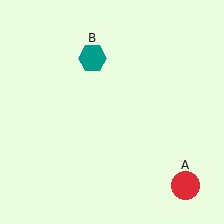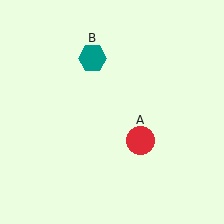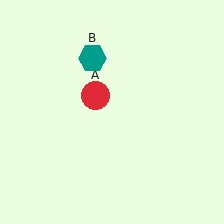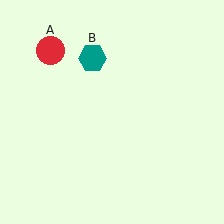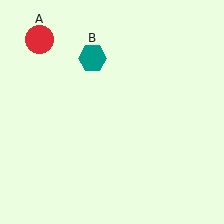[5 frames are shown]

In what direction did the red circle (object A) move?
The red circle (object A) moved up and to the left.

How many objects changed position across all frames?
1 object changed position: red circle (object A).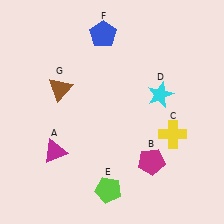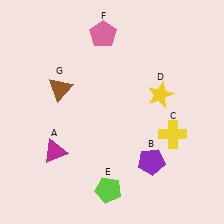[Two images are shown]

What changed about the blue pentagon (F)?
In Image 1, F is blue. In Image 2, it changed to pink.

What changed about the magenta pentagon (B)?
In Image 1, B is magenta. In Image 2, it changed to purple.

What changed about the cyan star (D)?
In Image 1, D is cyan. In Image 2, it changed to yellow.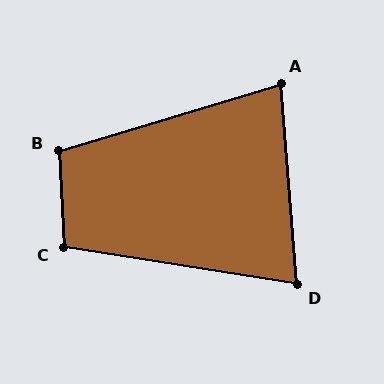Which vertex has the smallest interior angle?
D, at approximately 76 degrees.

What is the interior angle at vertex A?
Approximately 78 degrees (acute).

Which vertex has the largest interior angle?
B, at approximately 104 degrees.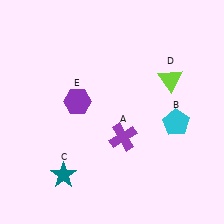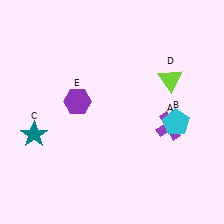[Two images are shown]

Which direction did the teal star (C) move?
The teal star (C) moved up.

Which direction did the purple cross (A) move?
The purple cross (A) moved right.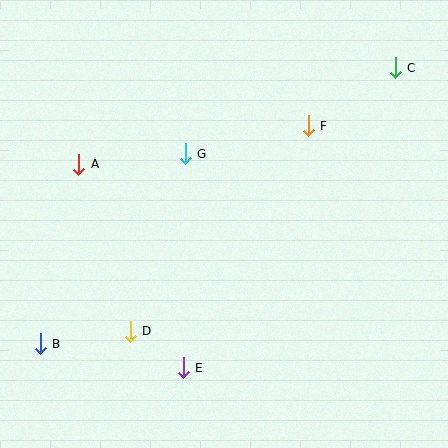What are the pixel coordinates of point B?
Point B is at (40, 344).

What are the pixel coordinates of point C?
Point C is at (395, 68).